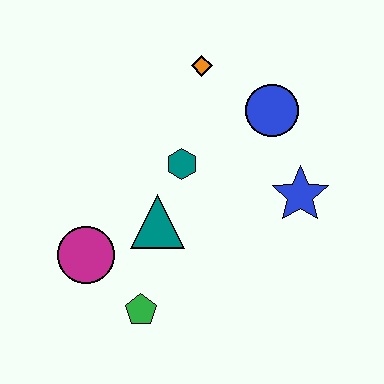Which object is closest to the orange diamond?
The blue circle is closest to the orange diamond.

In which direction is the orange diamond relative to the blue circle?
The orange diamond is to the left of the blue circle.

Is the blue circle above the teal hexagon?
Yes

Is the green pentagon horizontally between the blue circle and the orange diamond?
No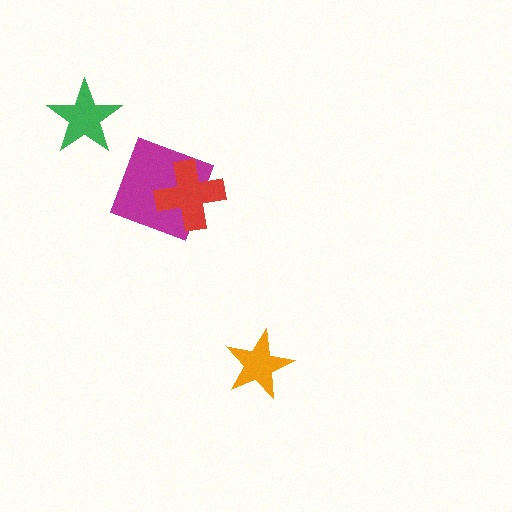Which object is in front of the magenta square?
The red cross is in front of the magenta square.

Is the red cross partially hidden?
No, no other shape covers it.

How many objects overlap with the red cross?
1 object overlaps with the red cross.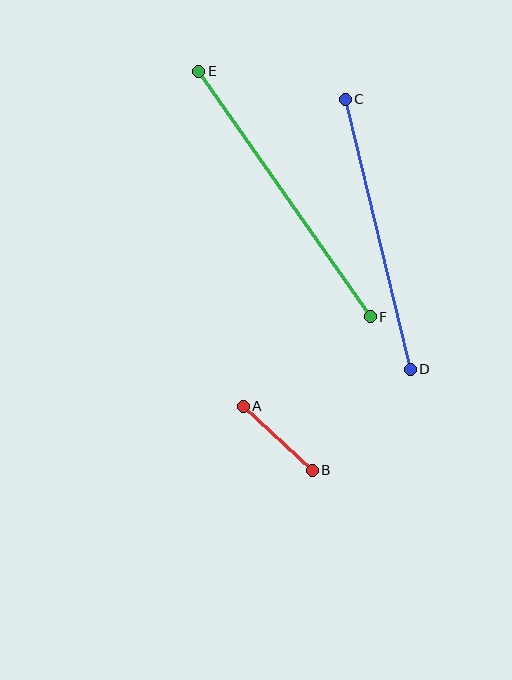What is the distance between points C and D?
The distance is approximately 278 pixels.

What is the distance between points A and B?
The distance is approximately 94 pixels.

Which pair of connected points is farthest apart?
Points E and F are farthest apart.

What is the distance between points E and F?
The distance is approximately 299 pixels.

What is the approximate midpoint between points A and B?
The midpoint is at approximately (278, 438) pixels.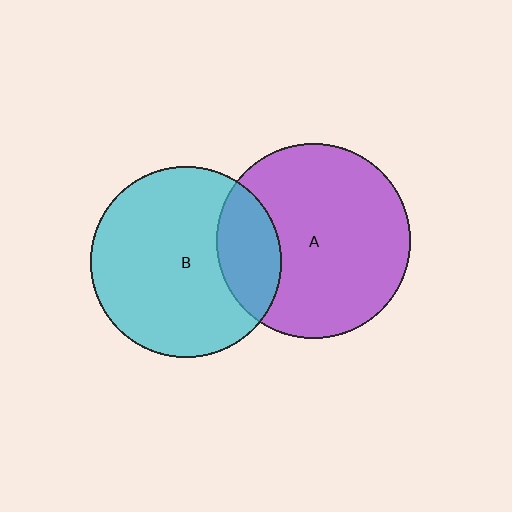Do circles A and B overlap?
Yes.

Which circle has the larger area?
Circle A (purple).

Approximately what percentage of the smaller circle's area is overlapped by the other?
Approximately 20%.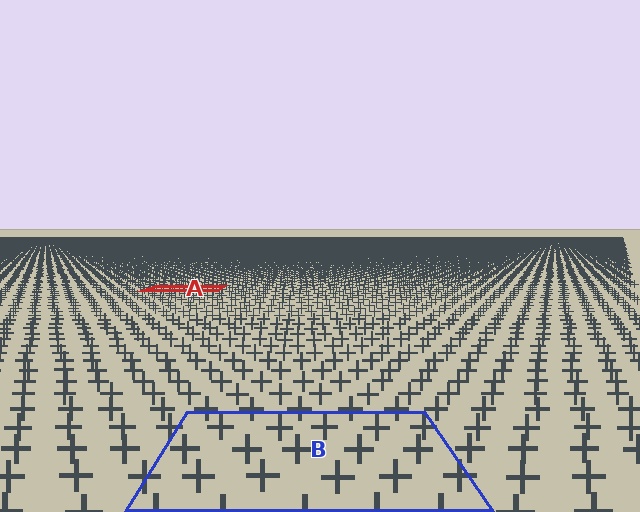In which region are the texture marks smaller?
The texture marks are smaller in region A, because it is farther away.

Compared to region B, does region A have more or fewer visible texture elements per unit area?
Region A has more texture elements per unit area — they are packed more densely because it is farther away.